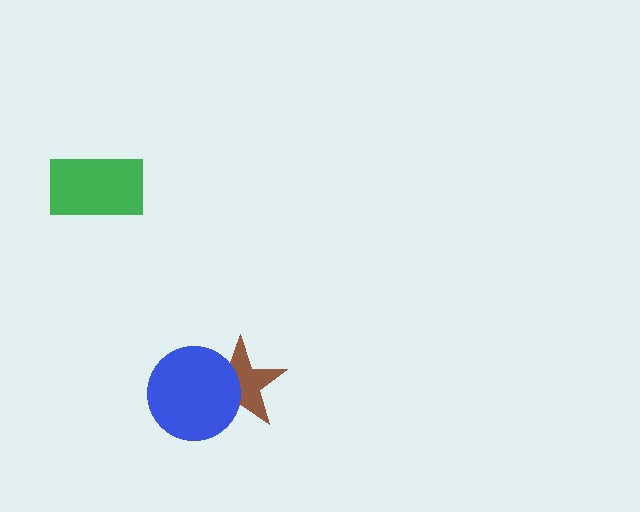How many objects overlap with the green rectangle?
0 objects overlap with the green rectangle.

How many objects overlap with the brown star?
1 object overlaps with the brown star.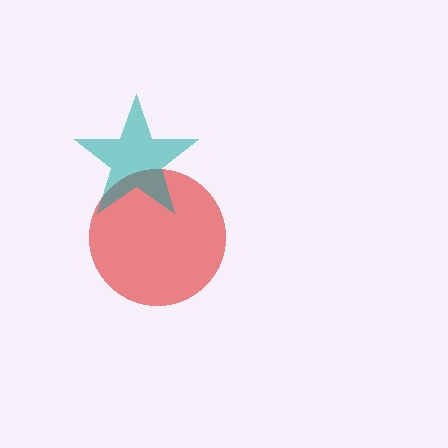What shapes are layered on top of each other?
The layered shapes are: a red circle, a teal star.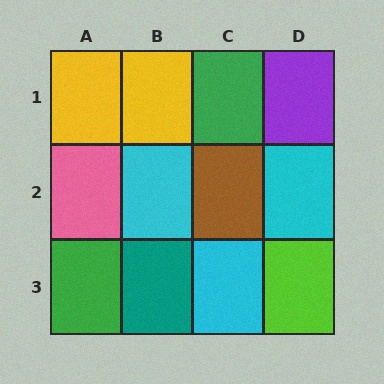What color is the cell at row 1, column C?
Green.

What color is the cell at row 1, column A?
Yellow.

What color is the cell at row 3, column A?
Green.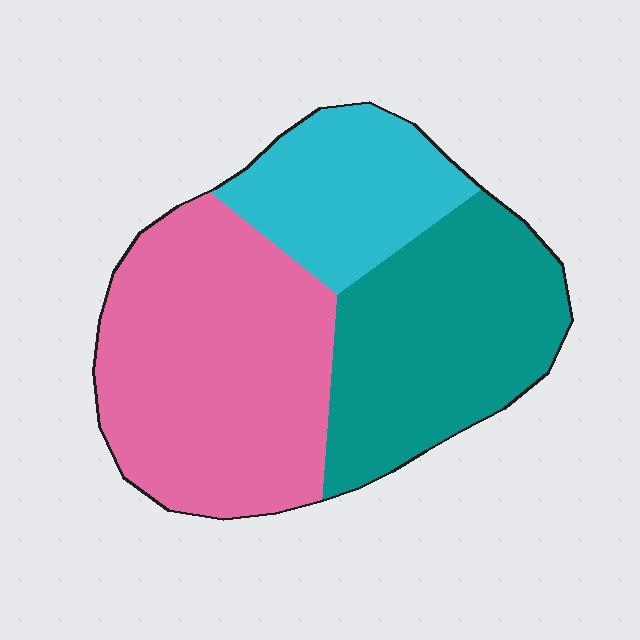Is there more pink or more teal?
Pink.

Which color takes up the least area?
Cyan, at roughly 20%.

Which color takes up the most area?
Pink, at roughly 45%.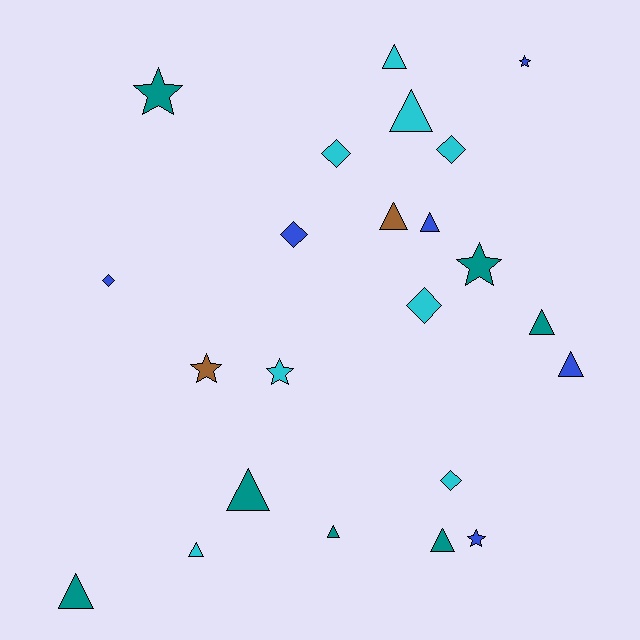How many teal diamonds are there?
There are no teal diamonds.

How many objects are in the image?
There are 23 objects.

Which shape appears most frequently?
Triangle, with 11 objects.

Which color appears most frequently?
Cyan, with 8 objects.